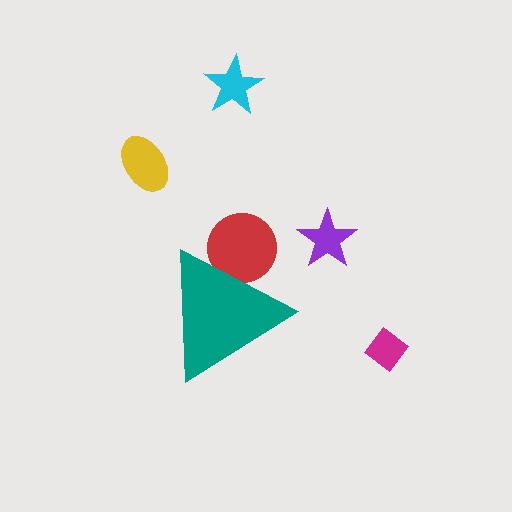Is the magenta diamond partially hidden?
No, the magenta diamond is fully visible.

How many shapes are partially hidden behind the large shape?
1 shape is partially hidden.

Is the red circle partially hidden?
Yes, the red circle is partially hidden behind the teal triangle.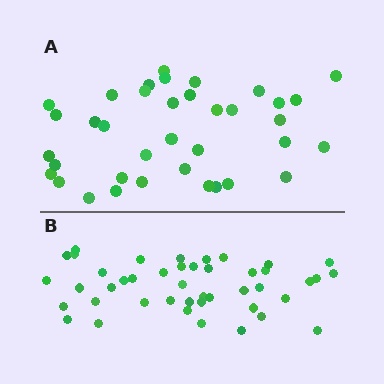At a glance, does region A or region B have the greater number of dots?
Region B (the bottom region) has more dots.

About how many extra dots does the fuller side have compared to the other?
Region B has roughly 8 or so more dots than region A.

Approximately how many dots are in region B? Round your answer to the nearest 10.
About 40 dots. (The exact count is 44, which rounds to 40.)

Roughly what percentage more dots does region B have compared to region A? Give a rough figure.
About 20% more.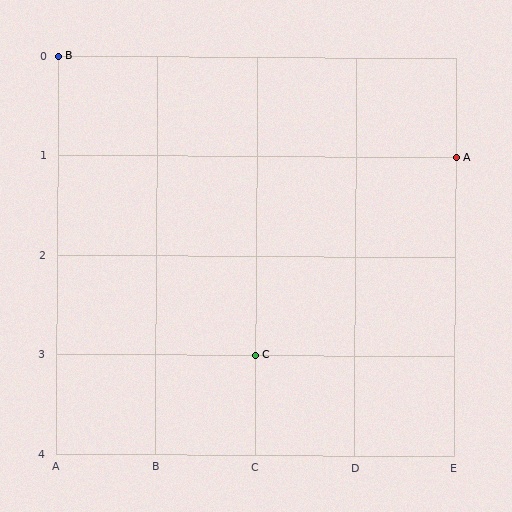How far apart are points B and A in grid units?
Points B and A are 4 columns and 1 row apart (about 4.1 grid units diagonally).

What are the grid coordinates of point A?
Point A is at grid coordinates (E, 1).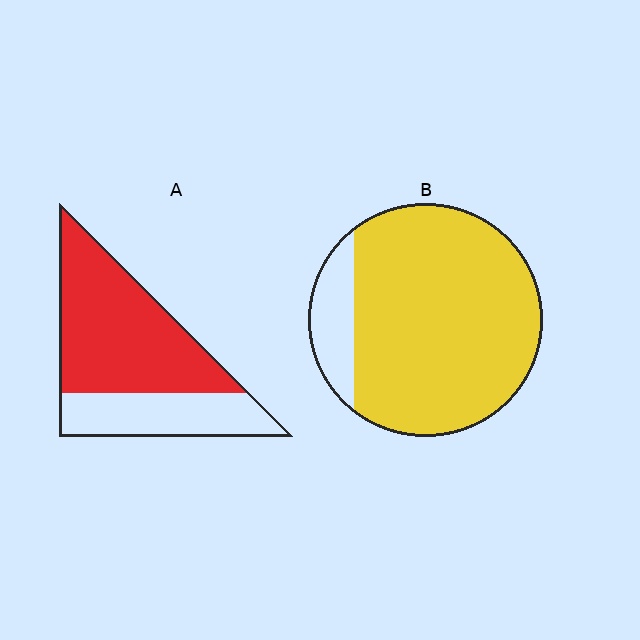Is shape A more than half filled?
Yes.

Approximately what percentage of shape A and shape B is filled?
A is approximately 65% and B is approximately 85%.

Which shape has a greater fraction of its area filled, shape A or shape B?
Shape B.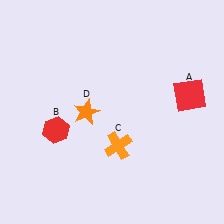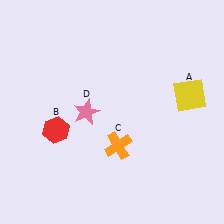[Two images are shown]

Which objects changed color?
A changed from red to yellow. D changed from orange to pink.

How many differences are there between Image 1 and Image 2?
There are 2 differences between the two images.